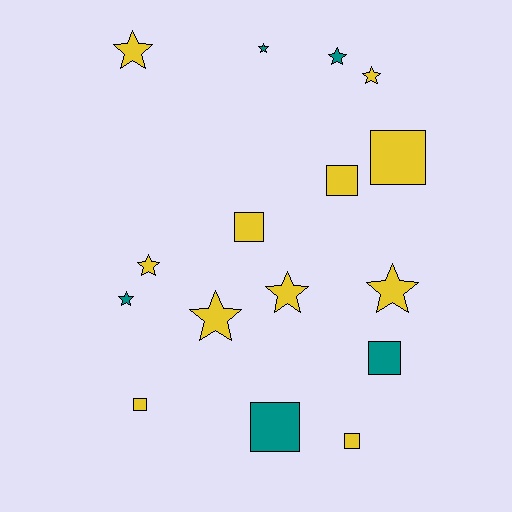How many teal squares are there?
There are 2 teal squares.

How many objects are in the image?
There are 16 objects.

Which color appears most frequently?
Yellow, with 11 objects.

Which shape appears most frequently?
Star, with 9 objects.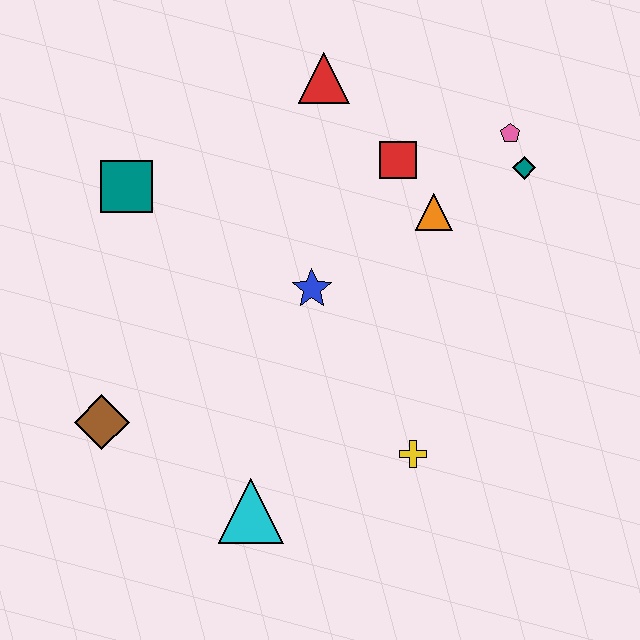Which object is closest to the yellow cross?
The cyan triangle is closest to the yellow cross.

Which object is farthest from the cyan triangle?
The pink pentagon is farthest from the cyan triangle.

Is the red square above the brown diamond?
Yes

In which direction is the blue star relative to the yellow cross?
The blue star is above the yellow cross.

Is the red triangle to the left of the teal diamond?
Yes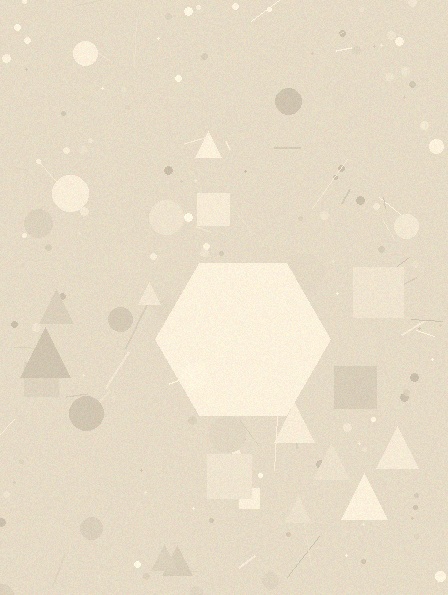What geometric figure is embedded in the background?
A hexagon is embedded in the background.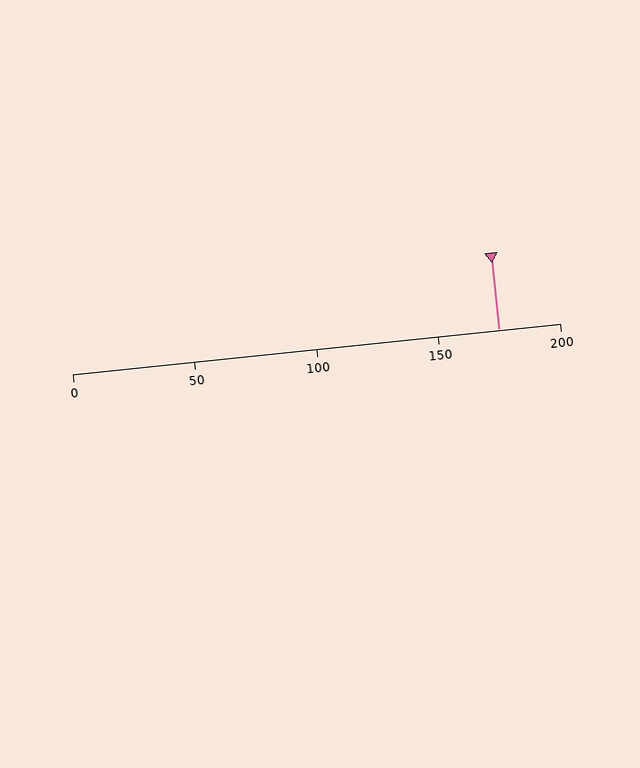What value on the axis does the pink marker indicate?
The marker indicates approximately 175.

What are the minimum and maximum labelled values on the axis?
The axis runs from 0 to 200.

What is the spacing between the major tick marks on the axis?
The major ticks are spaced 50 apart.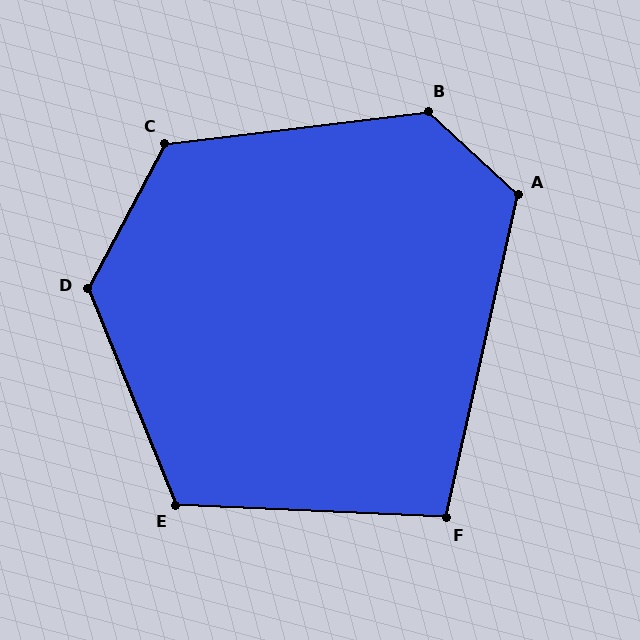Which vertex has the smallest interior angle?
F, at approximately 100 degrees.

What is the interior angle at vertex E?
Approximately 115 degrees (obtuse).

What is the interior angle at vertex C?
Approximately 125 degrees (obtuse).